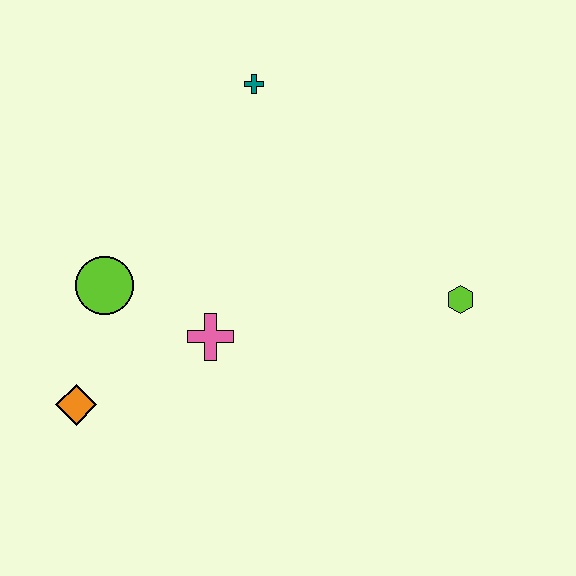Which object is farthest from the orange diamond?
The lime hexagon is farthest from the orange diamond.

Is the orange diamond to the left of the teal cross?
Yes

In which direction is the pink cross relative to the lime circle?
The pink cross is to the right of the lime circle.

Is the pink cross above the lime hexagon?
No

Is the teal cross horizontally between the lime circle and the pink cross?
No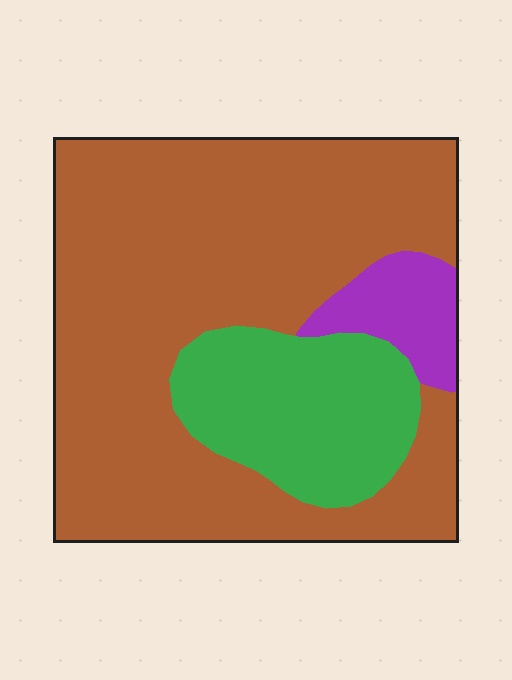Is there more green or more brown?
Brown.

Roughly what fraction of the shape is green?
Green takes up less than a quarter of the shape.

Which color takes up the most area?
Brown, at roughly 70%.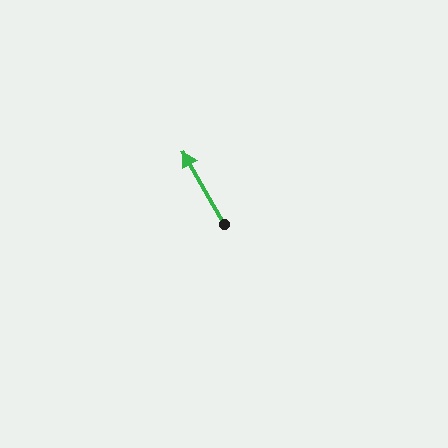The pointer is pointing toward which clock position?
Roughly 11 o'clock.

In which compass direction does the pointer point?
Northwest.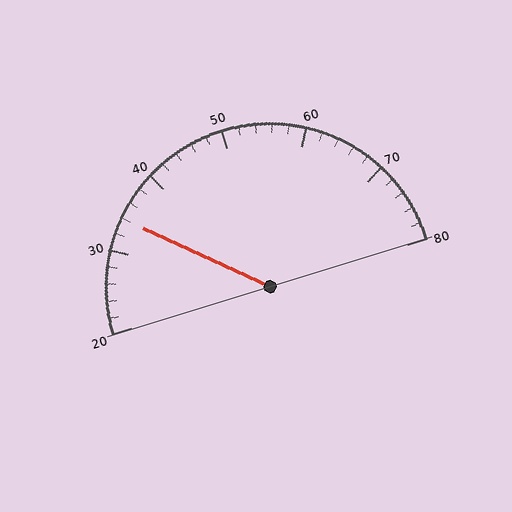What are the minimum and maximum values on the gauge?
The gauge ranges from 20 to 80.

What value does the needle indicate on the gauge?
The needle indicates approximately 34.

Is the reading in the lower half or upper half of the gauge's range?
The reading is in the lower half of the range (20 to 80).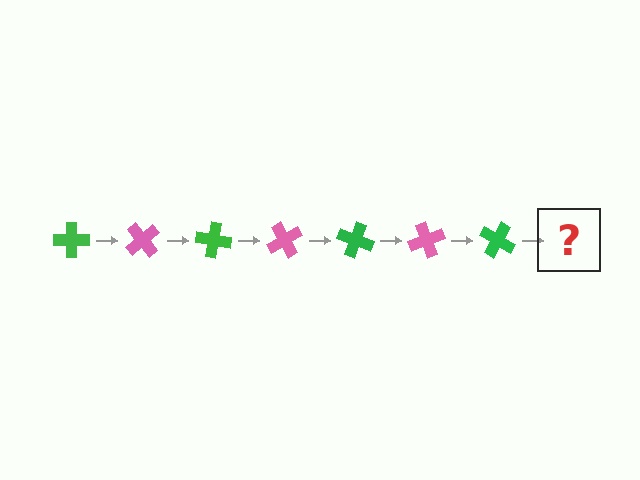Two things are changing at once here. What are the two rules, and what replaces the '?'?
The two rules are that it rotates 50 degrees each step and the color cycles through green and pink. The '?' should be a pink cross, rotated 350 degrees from the start.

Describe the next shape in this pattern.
It should be a pink cross, rotated 350 degrees from the start.